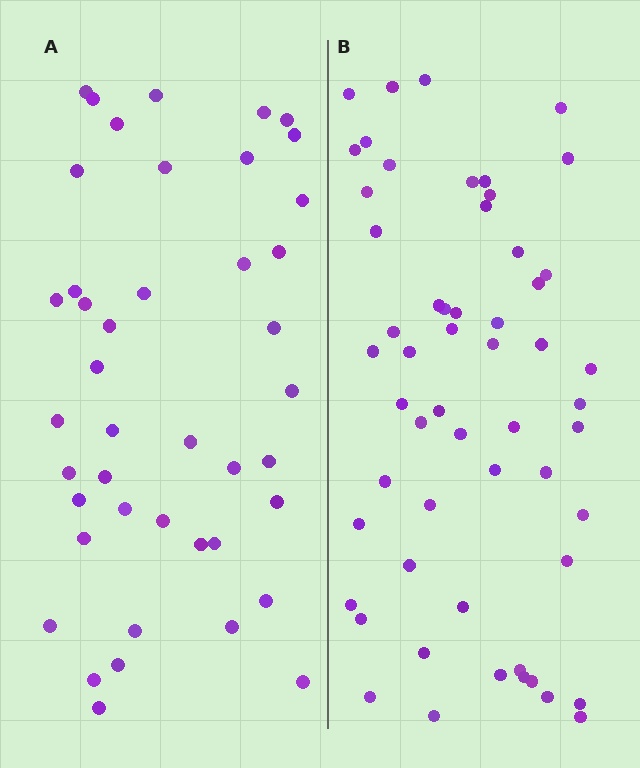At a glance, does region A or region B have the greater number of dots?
Region B (the right region) has more dots.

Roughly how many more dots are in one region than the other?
Region B has approximately 15 more dots than region A.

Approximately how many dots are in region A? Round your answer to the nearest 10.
About 40 dots. (The exact count is 43, which rounds to 40.)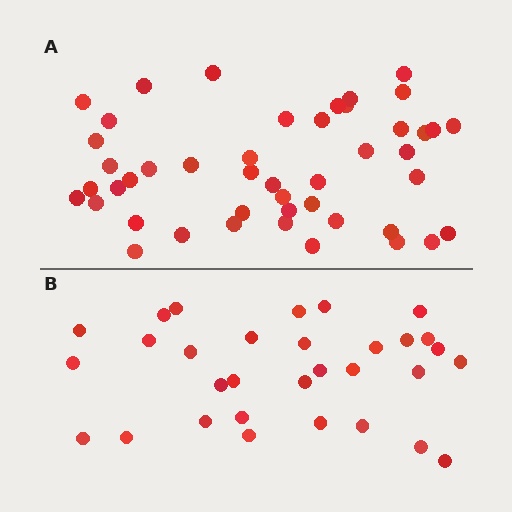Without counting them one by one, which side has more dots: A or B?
Region A (the top region) has more dots.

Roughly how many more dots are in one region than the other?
Region A has approximately 15 more dots than region B.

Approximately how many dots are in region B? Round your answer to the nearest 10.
About 30 dots. (The exact count is 31, which rounds to 30.)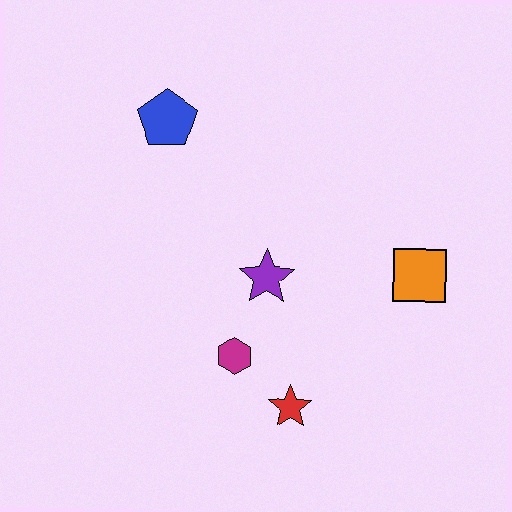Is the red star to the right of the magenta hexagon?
Yes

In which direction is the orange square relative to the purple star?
The orange square is to the right of the purple star.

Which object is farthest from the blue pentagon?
The red star is farthest from the blue pentagon.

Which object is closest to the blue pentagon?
The purple star is closest to the blue pentagon.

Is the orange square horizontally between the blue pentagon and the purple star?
No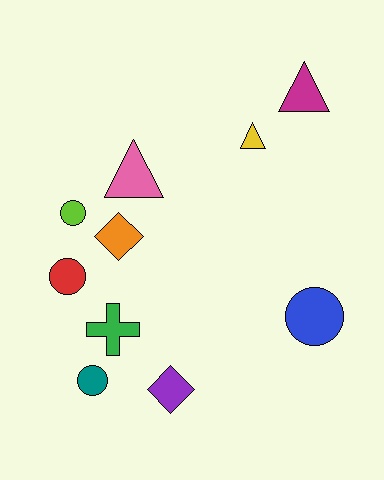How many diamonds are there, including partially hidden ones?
There are 2 diamonds.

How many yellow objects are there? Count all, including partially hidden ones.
There is 1 yellow object.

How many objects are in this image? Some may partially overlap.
There are 10 objects.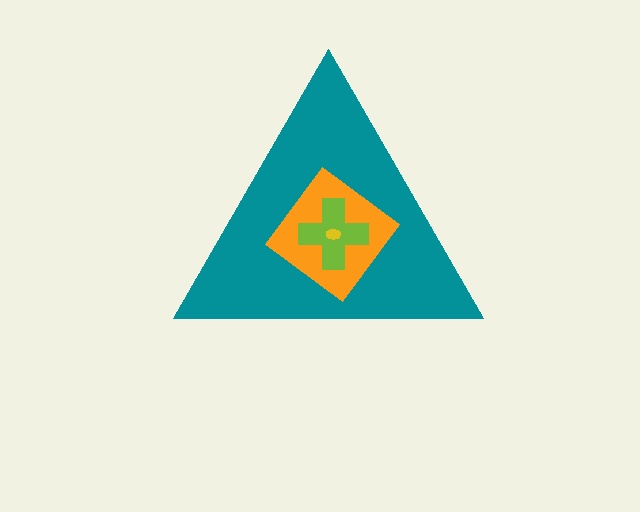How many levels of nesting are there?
4.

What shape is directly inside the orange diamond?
The lime cross.